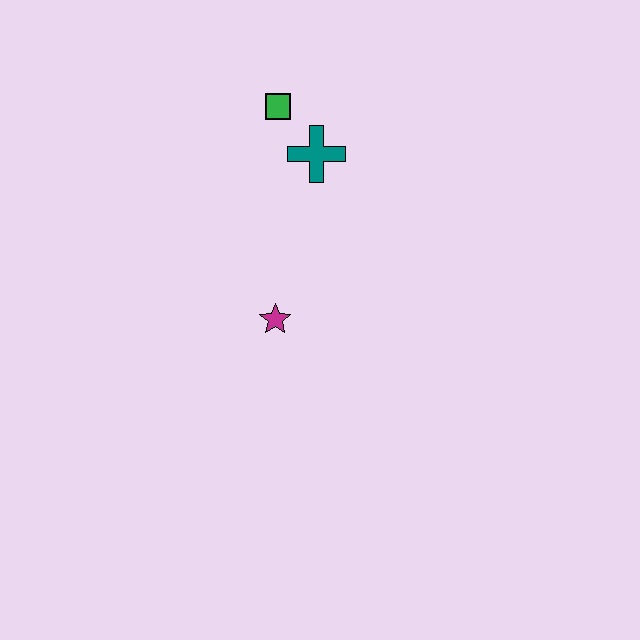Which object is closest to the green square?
The teal cross is closest to the green square.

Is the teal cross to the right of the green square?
Yes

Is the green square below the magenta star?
No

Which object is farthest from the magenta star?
The green square is farthest from the magenta star.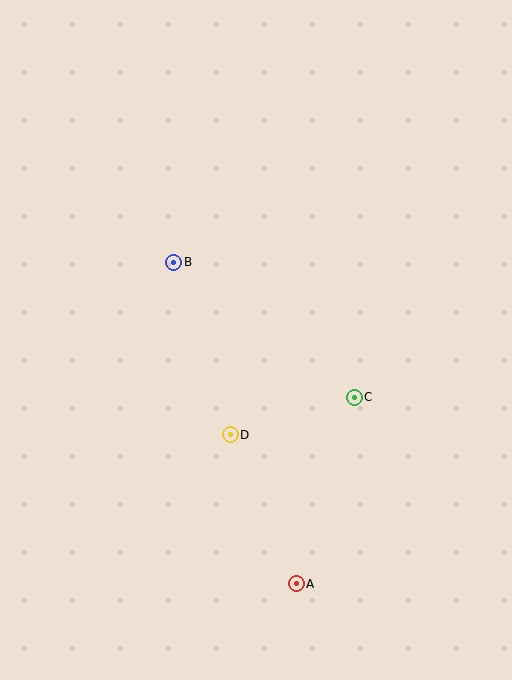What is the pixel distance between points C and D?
The distance between C and D is 129 pixels.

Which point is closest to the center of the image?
Point D at (230, 435) is closest to the center.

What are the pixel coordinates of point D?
Point D is at (230, 435).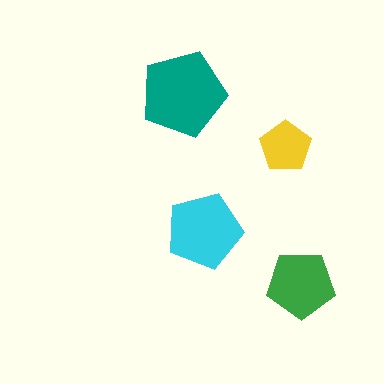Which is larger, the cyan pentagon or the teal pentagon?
The teal one.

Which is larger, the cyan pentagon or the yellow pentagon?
The cyan one.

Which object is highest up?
The teal pentagon is topmost.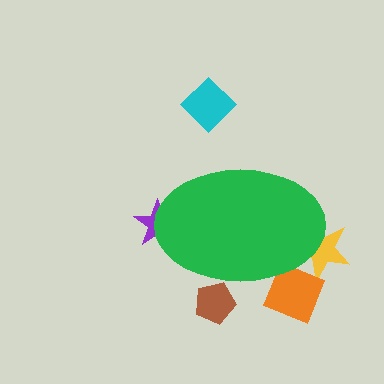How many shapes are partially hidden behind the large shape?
4 shapes are partially hidden.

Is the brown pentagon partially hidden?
Yes, the brown pentagon is partially hidden behind the green ellipse.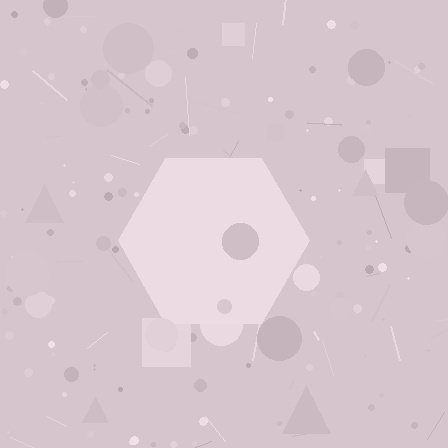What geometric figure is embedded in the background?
A hexagon is embedded in the background.